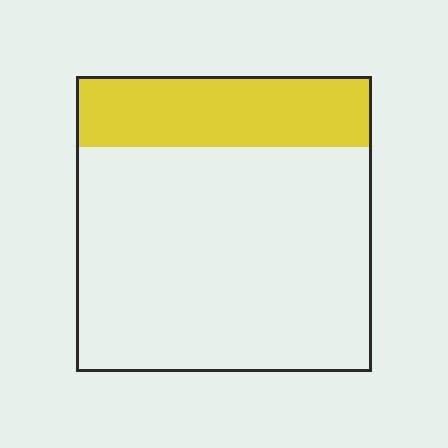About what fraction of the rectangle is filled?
About one quarter (1/4).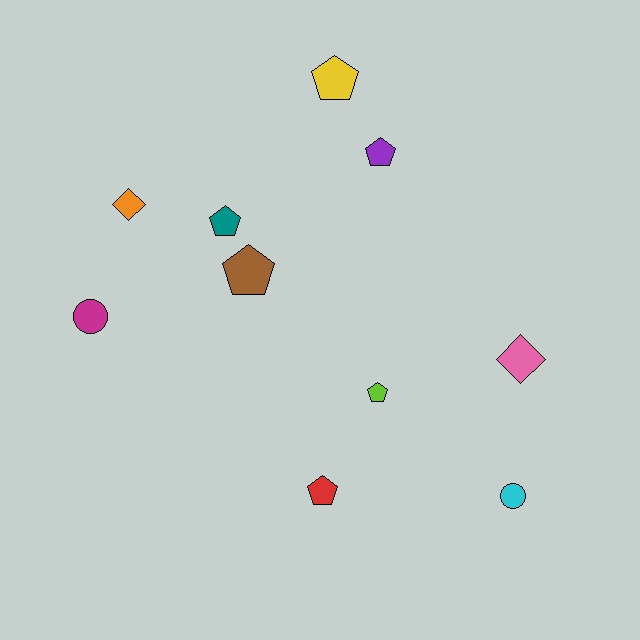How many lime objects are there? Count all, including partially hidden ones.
There is 1 lime object.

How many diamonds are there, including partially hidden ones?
There are 2 diamonds.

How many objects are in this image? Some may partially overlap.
There are 10 objects.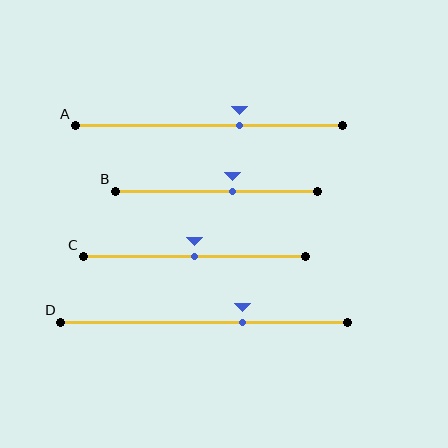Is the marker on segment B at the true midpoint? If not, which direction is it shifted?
No, the marker on segment B is shifted to the right by about 8% of the segment length.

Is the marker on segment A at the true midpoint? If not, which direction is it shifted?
No, the marker on segment A is shifted to the right by about 11% of the segment length.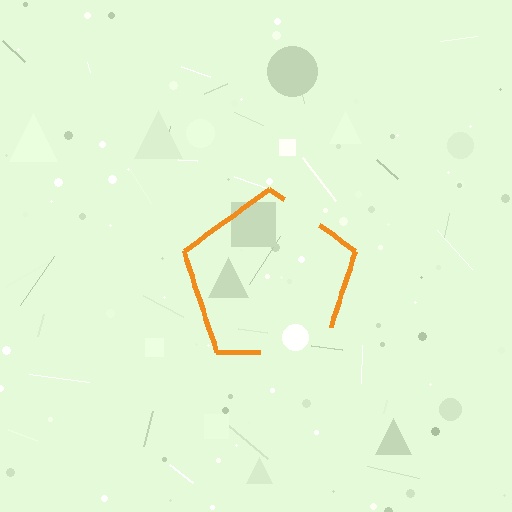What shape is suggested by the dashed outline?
The dashed outline suggests a pentagon.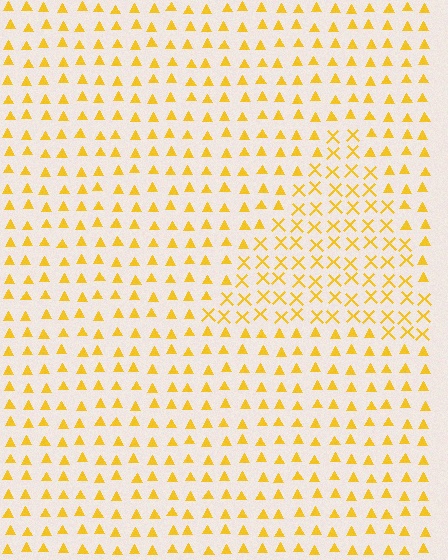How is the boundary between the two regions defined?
The boundary is defined by a change in element shape: X marks inside vs. triangles outside. All elements share the same color and spacing.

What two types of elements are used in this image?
The image uses X marks inside the triangle region and triangles outside it.